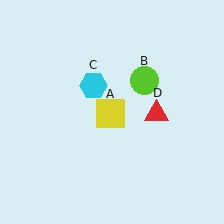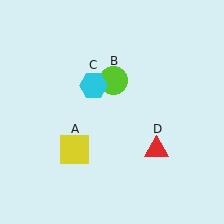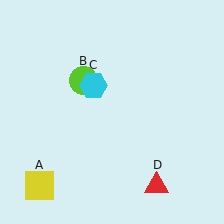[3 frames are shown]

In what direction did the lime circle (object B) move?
The lime circle (object B) moved left.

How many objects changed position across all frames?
3 objects changed position: yellow square (object A), lime circle (object B), red triangle (object D).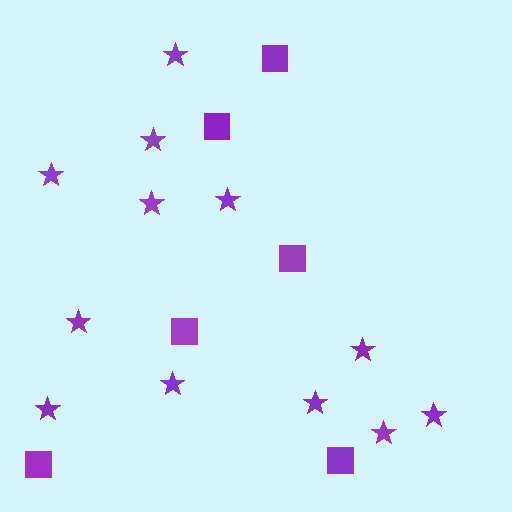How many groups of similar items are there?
There are 2 groups: one group of stars (12) and one group of squares (6).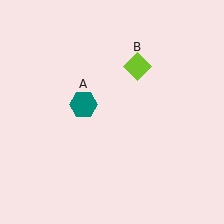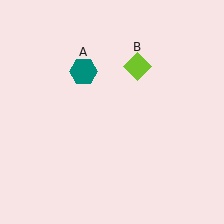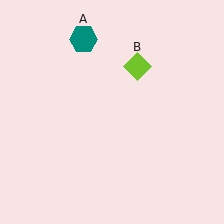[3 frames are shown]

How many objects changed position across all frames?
1 object changed position: teal hexagon (object A).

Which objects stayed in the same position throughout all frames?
Lime diamond (object B) remained stationary.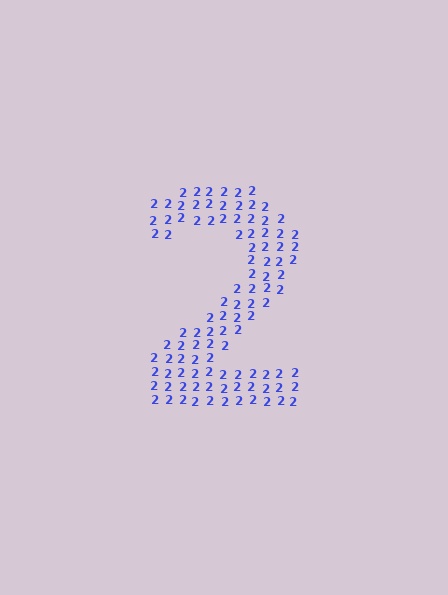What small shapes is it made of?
It is made of small digit 2's.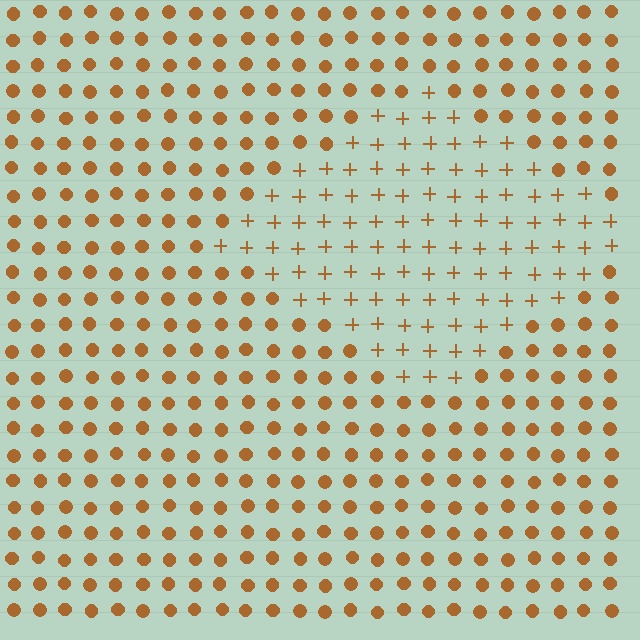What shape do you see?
I see a diamond.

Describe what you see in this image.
The image is filled with small brown elements arranged in a uniform grid. A diamond-shaped region contains plus signs, while the surrounding area contains circles. The boundary is defined purely by the change in element shape.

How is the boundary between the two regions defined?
The boundary is defined by a change in element shape: plus signs inside vs. circles outside. All elements share the same color and spacing.